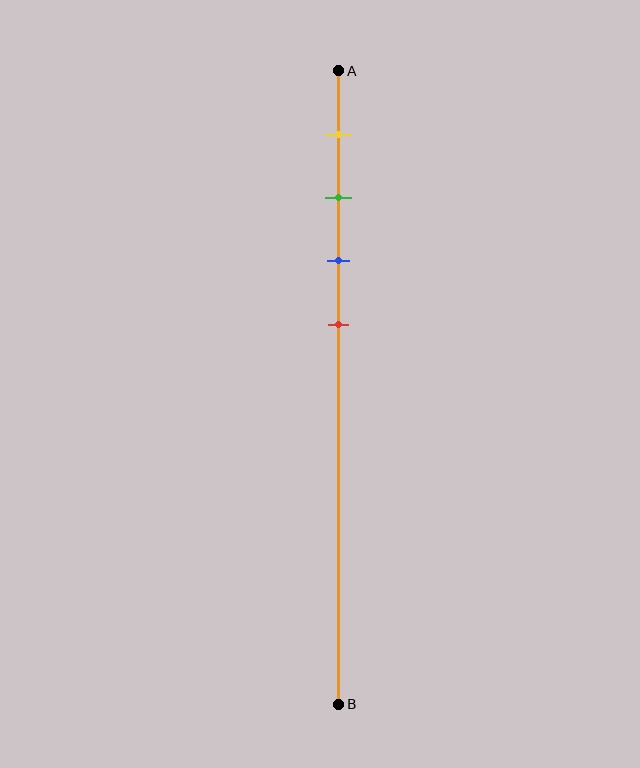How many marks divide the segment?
There are 4 marks dividing the segment.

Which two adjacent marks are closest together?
The green and blue marks are the closest adjacent pair.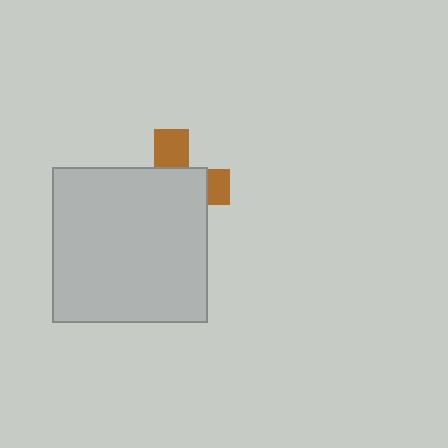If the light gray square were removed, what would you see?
You would see the complete brown cross.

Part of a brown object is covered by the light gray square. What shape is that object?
It is a cross.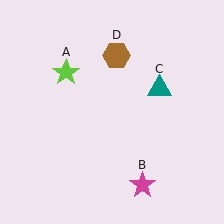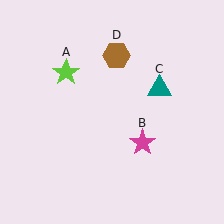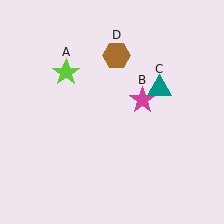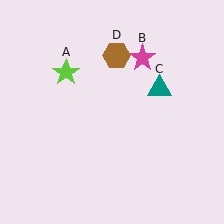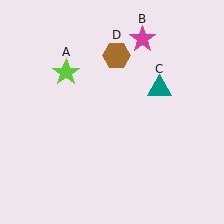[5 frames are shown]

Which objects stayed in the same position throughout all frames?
Lime star (object A) and teal triangle (object C) and brown hexagon (object D) remained stationary.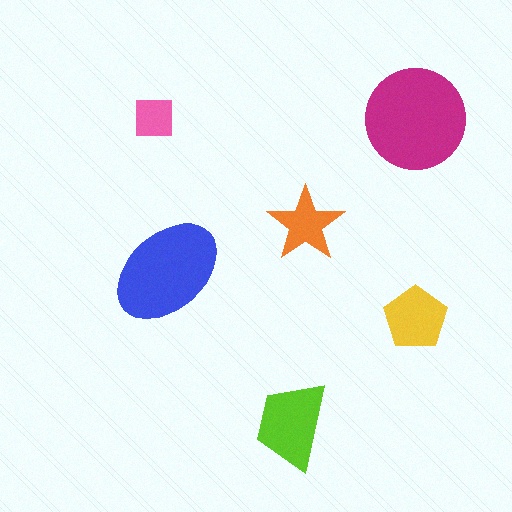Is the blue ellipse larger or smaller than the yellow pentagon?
Larger.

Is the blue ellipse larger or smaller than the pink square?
Larger.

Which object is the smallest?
The pink square.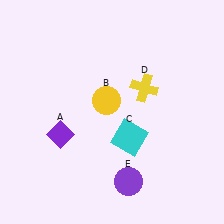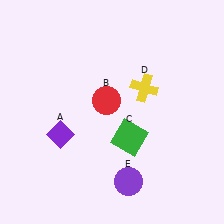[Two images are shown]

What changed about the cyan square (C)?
In Image 1, C is cyan. In Image 2, it changed to green.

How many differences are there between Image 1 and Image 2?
There are 2 differences between the two images.